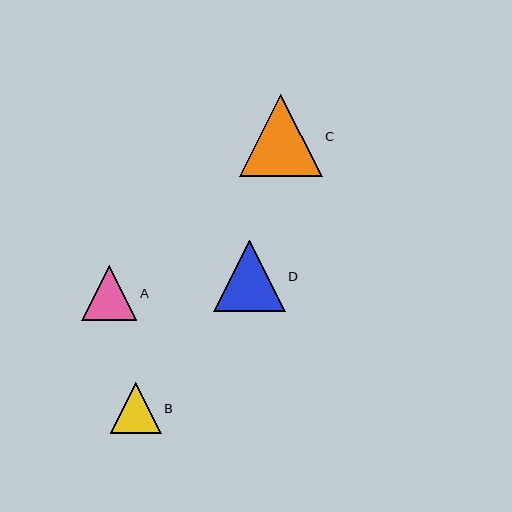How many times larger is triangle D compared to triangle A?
Triangle D is approximately 1.3 times the size of triangle A.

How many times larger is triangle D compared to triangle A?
Triangle D is approximately 1.3 times the size of triangle A.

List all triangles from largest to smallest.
From largest to smallest: C, D, A, B.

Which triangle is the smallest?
Triangle B is the smallest with a size of approximately 51 pixels.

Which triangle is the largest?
Triangle C is the largest with a size of approximately 83 pixels.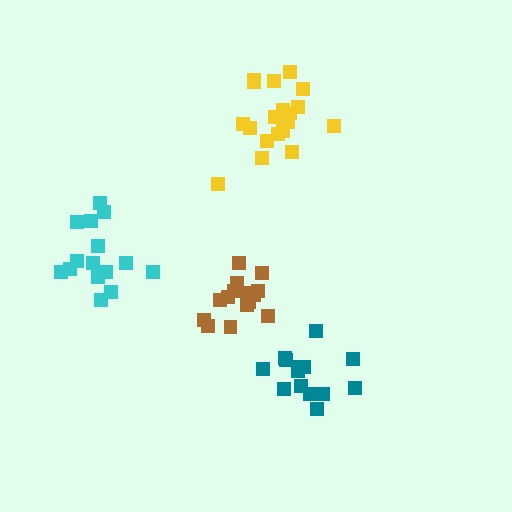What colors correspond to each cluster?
The clusters are colored: cyan, teal, yellow, brown.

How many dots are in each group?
Group 1: 15 dots, Group 2: 14 dots, Group 3: 19 dots, Group 4: 15 dots (63 total).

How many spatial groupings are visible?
There are 4 spatial groupings.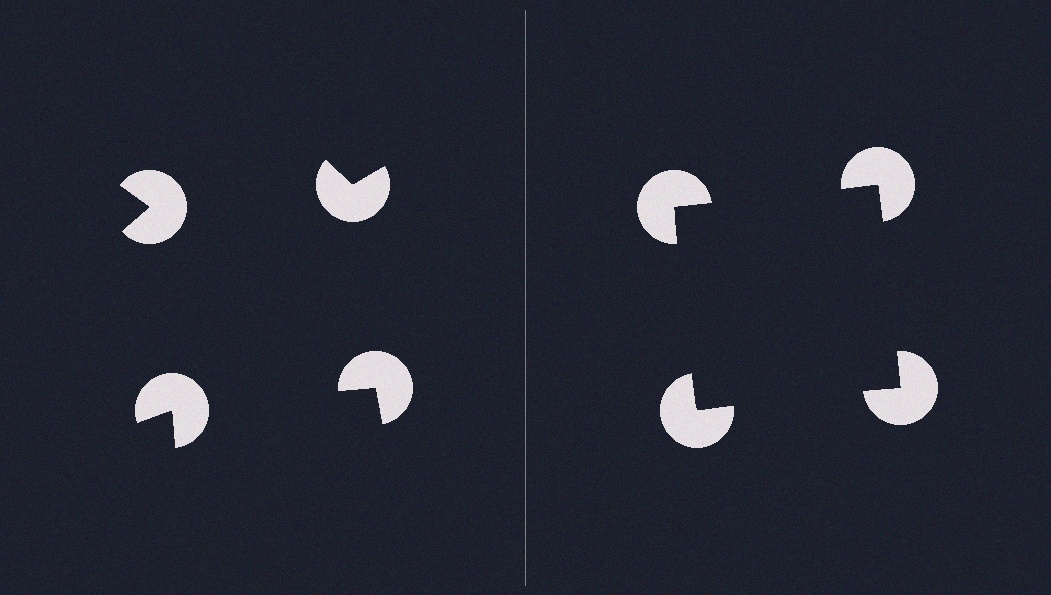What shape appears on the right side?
An illusory square.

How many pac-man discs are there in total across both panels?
8 — 4 on each side.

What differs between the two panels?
The pac-man discs are positioned identically on both sides; only the wedge orientations differ. On the right they align to a square; on the left they are misaligned.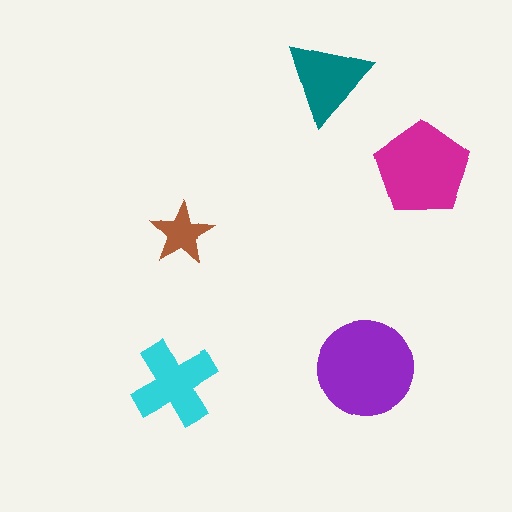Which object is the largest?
The purple circle.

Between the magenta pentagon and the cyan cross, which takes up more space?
The magenta pentagon.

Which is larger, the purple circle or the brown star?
The purple circle.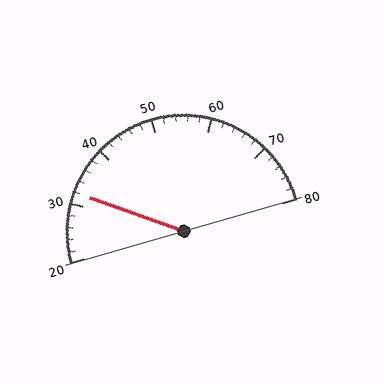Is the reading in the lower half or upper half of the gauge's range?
The reading is in the lower half of the range (20 to 80).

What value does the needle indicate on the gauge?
The needle indicates approximately 32.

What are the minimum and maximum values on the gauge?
The gauge ranges from 20 to 80.